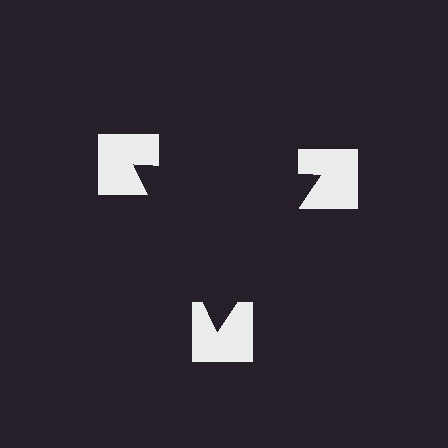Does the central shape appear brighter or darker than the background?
It typically appears slightly darker than the background, even though no actual brightness change is drawn.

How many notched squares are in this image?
There are 3 — one at each vertex of the illusory triangle.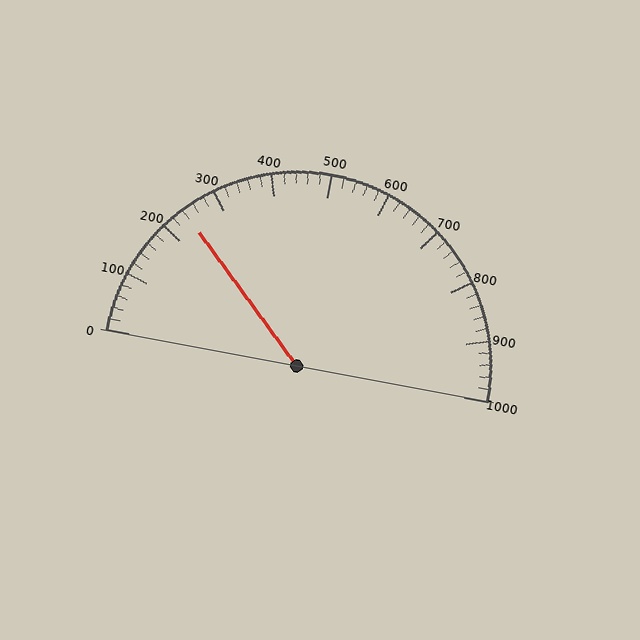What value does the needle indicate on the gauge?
The needle indicates approximately 240.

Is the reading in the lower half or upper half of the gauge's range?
The reading is in the lower half of the range (0 to 1000).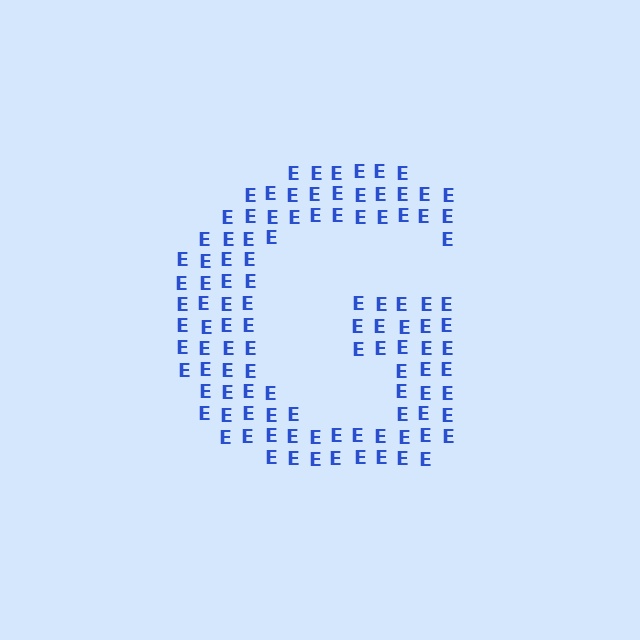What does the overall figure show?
The overall figure shows the letter G.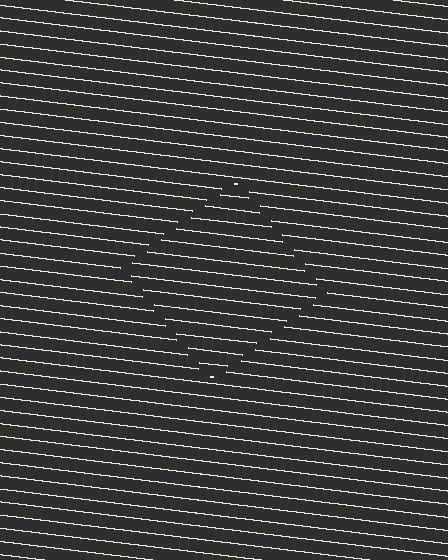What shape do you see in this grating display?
An illusory square. The interior of the shape contains the same grating, shifted by half a period — the contour is defined by the phase discontinuity where line-ends from the inner and outer gratings abut.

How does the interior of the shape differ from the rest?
The interior of the shape contains the same grating, shifted by half a period — the contour is defined by the phase discontinuity where line-ends from the inner and outer gratings abut.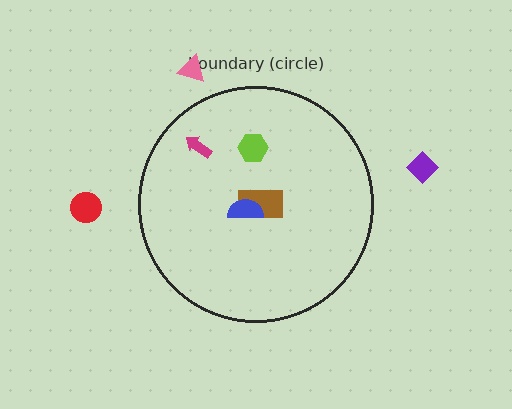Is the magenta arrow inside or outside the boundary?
Inside.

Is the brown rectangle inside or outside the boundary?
Inside.